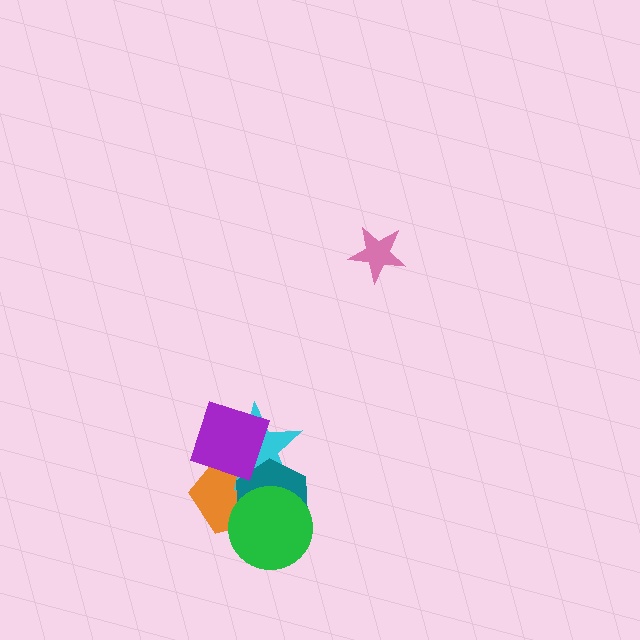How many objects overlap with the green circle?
3 objects overlap with the green circle.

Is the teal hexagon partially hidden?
Yes, it is partially covered by another shape.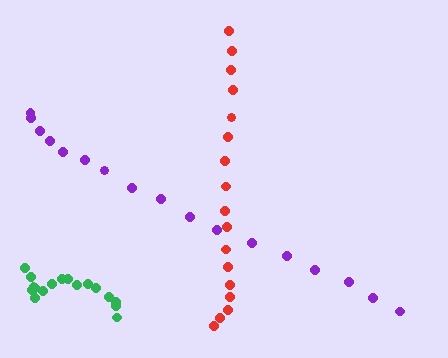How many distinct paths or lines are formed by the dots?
There are 3 distinct paths.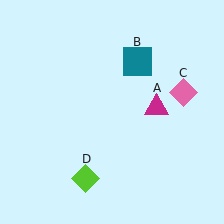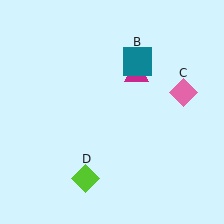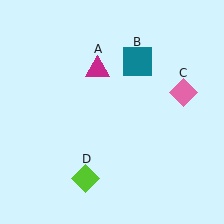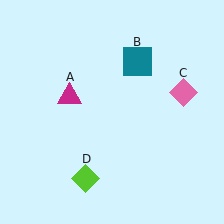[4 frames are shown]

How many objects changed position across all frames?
1 object changed position: magenta triangle (object A).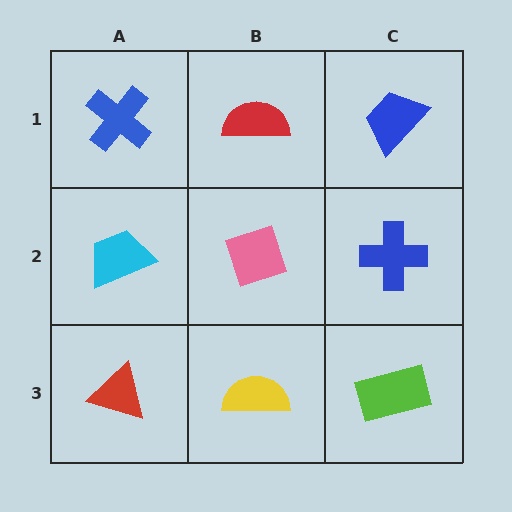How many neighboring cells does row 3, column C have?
2.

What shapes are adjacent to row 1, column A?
A cyan trapezoid (row 2, column A), a red semicircle (row 1, column B).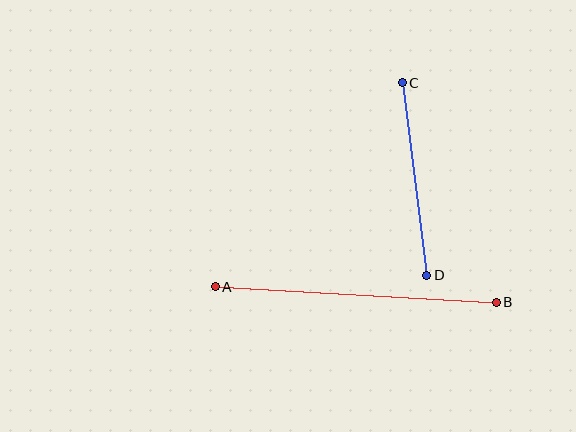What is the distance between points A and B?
The distance is approximately 281 pixels.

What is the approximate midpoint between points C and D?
The midpoint is at approximately (415, 179) pixels.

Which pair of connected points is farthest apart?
Points A and B are farthest apart.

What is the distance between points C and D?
The distance is approximately 194 pixels.